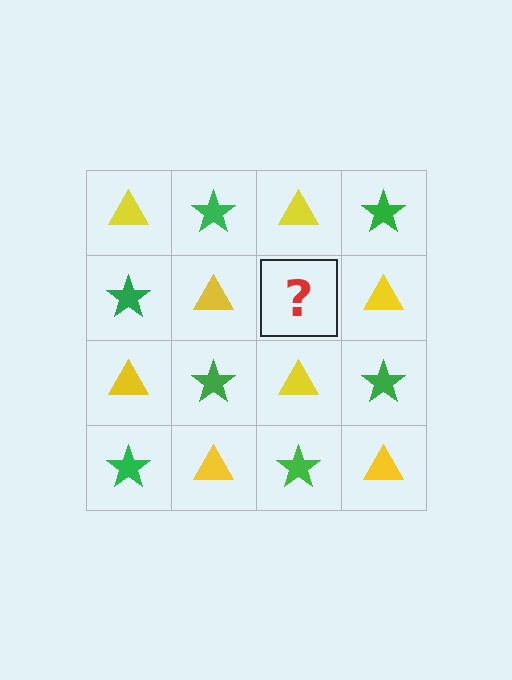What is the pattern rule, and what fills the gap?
The rule is that it alternates yellow triangle and green star in a checkerboard pattern. The gap should be filled with a green star.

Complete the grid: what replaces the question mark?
The question mark should be replaced with a green star.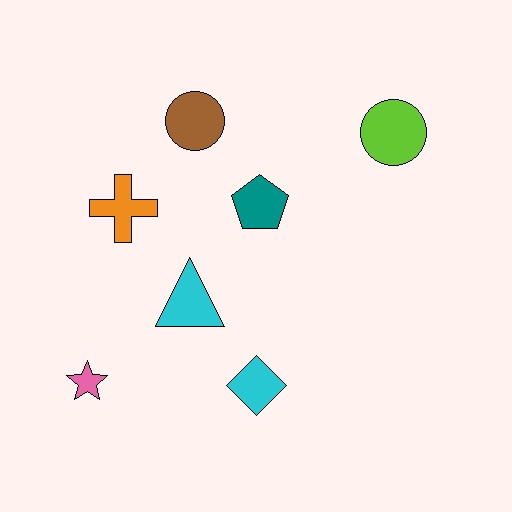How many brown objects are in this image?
There is 1 brown object.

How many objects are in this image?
There are 7 objects.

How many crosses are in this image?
There is 1 cross.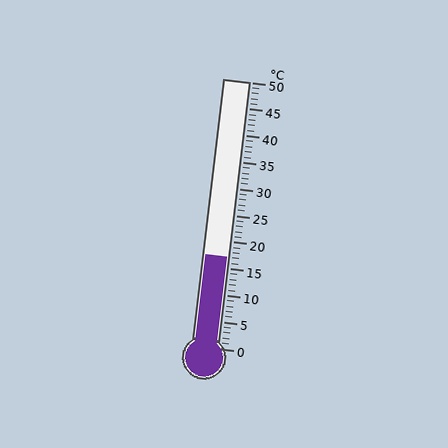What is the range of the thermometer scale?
The thermometer scale ranges from 0°C to 50°C.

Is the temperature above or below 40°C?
The temperature is below 40°C.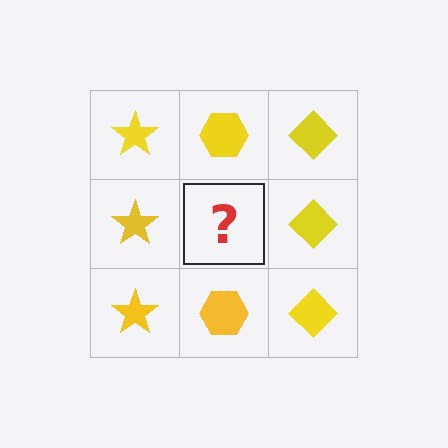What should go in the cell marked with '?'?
The missing cell should contain a yellow hexagon.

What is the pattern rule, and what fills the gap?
The rule is that each column has a consistent shape. The gap should be filled with a yellow hexagon.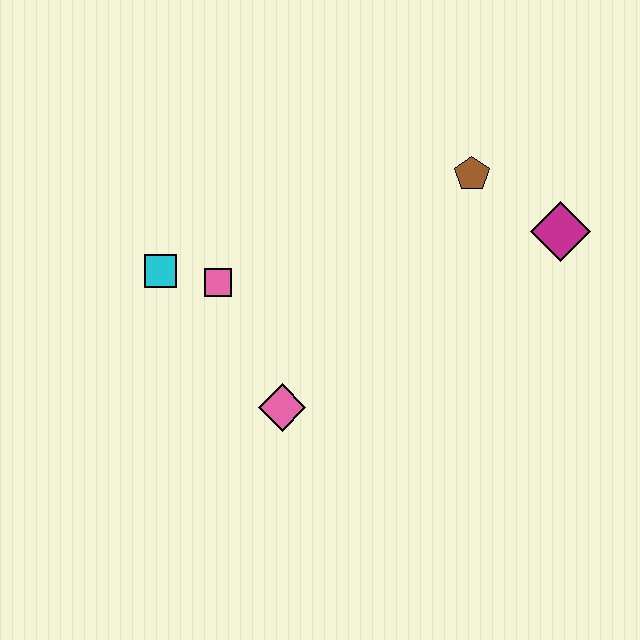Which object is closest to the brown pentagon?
The magenta diamond is closest to the brown pentagon.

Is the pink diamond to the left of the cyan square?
No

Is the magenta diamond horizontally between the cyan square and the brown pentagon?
No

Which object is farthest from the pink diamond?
The magenta diamond is farthest from the pink diamond.